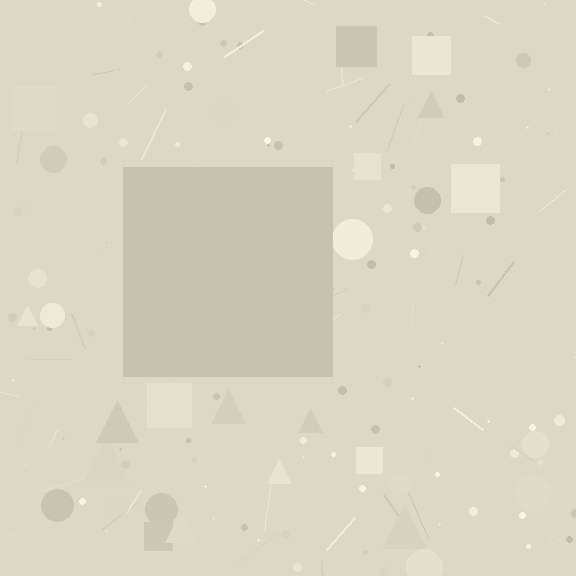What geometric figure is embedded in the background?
A square is embedded in the background.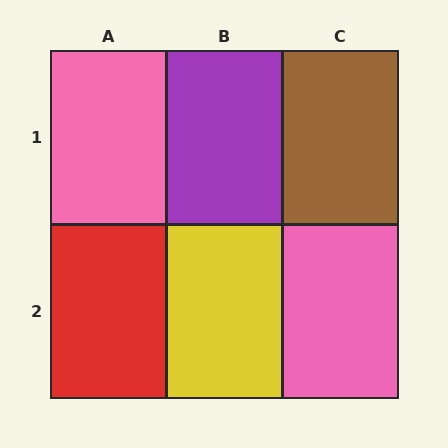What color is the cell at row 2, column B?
Yellow.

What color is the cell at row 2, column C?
Pink.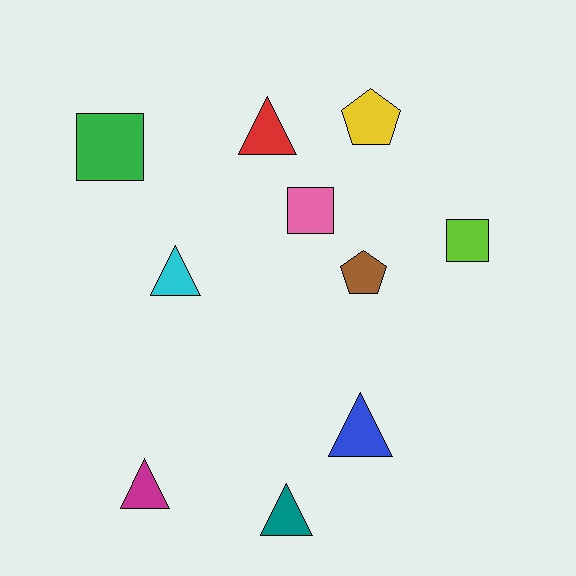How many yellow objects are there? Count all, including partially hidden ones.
There is 1 yellow object.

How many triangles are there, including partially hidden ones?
There are 5 triangles.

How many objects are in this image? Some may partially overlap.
There are 10 objects.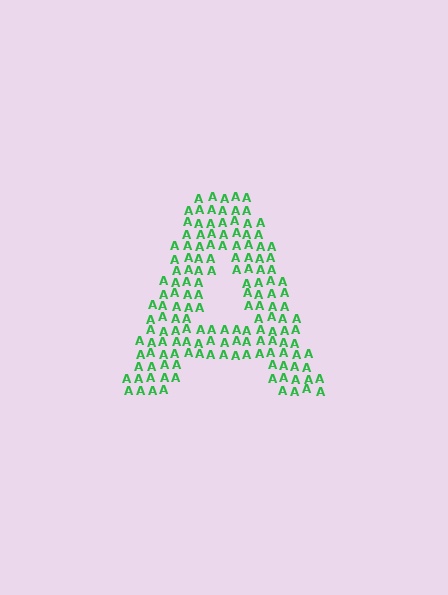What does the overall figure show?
The overall figure shows the letter A.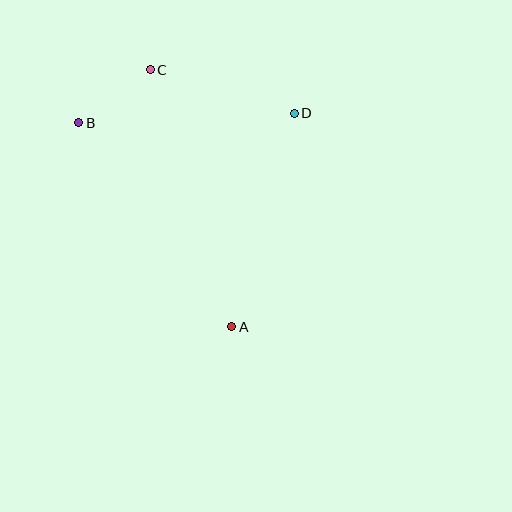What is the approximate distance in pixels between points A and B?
The distance between A and B is approximately 255 pixels.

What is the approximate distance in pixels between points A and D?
The distance between A and D is approximately 222 pixels.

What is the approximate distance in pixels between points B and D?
The distance between B and D is approximately 216 pixels.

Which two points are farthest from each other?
Points A and C are farthest from each other.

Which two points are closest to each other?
Points B and C are closest to each other.